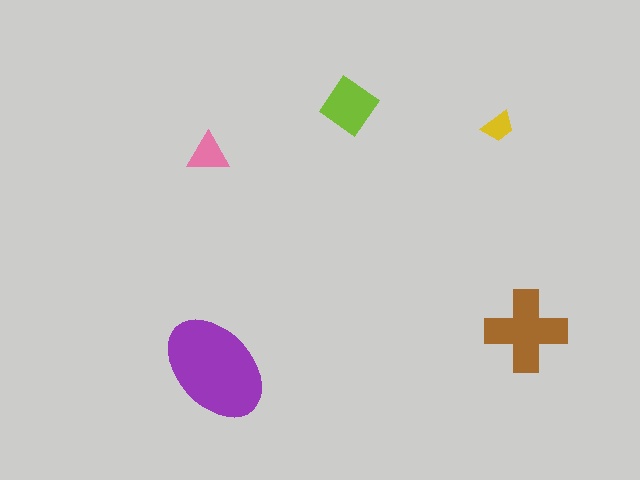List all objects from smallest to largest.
The yellow trapezoid, the pink triangle, the lime diamond, the brown cross, the purple ellipse.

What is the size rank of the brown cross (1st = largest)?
2nd.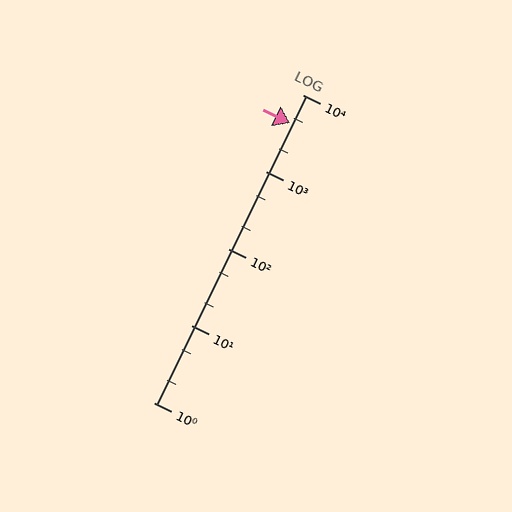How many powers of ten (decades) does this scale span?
The scale spans 4 decades, from 1 to 10000.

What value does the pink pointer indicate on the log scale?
The pointer indicates approximately 4300.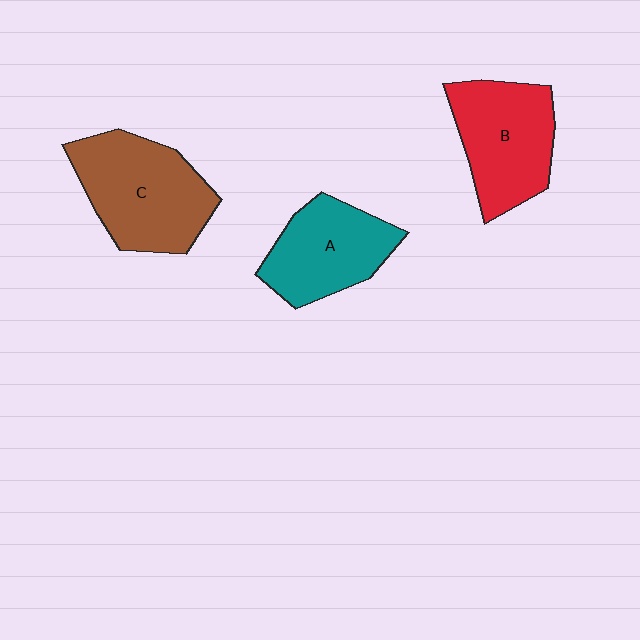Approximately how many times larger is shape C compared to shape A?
Approximately 1.3 times.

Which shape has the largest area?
Shape C (brown).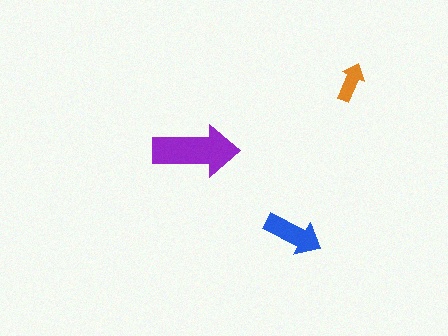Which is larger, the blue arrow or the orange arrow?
The blue one.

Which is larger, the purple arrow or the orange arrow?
The purple one.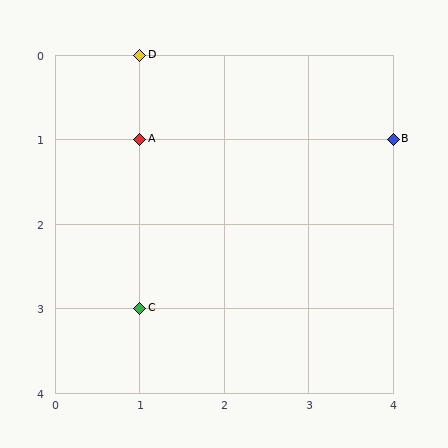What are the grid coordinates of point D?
Point D is at grid coordinates (1, 0).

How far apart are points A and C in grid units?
Points A and C are 2 rows apart.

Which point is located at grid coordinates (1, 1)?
Point A is at (1, 1).